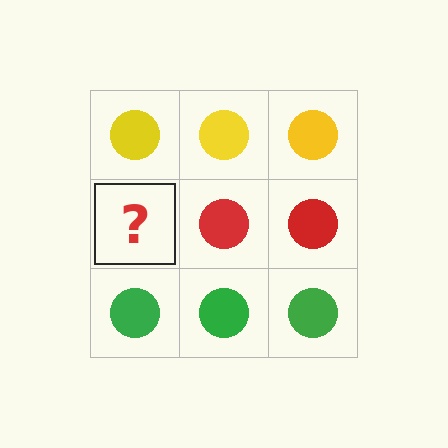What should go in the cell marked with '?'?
The missing cell should contain a red circle.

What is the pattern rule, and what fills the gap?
The rule is that each row has a consistent color. The gap should be filled with a red circle.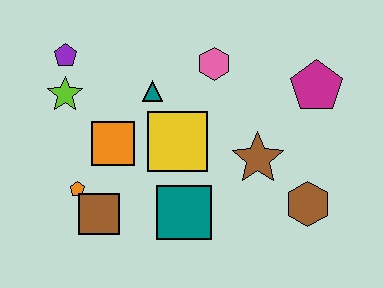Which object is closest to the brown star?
The brown hexagon is closest to the brown star.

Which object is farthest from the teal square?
The purple pentagon is farthest from the teal square.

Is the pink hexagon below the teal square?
No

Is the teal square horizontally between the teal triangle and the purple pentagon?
No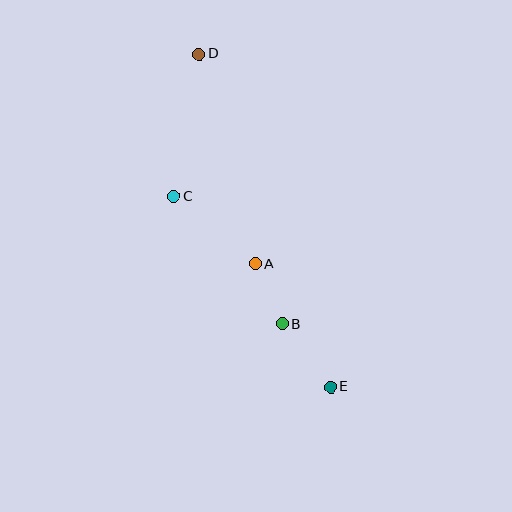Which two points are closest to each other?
Points A and B are closest to each other.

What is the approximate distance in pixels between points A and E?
The distance between A and E is approximately 144 pixels.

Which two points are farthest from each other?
Points D and E are farthest from each other.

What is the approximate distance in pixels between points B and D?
The distance between B and D is approximately 282 pixels.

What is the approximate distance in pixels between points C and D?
The distance between C and D is approximately 144 pixels.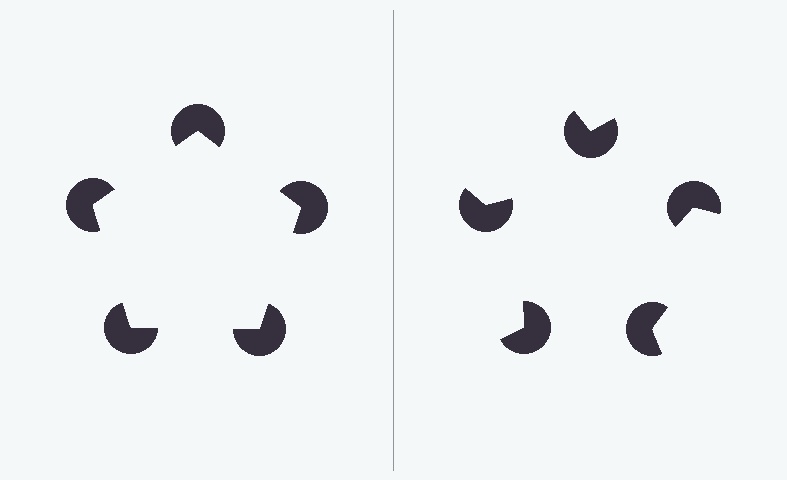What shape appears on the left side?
An illusory pentagon.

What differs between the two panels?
The pac-man discs are positioned identically on both sides; only the wedge orientations differ. On the left they align to a pentagon; on the right they are misaligned.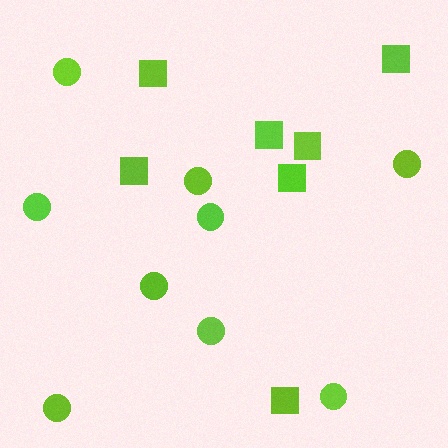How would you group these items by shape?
There are 2 groups: one group of squares (7) and one group of circles (9).